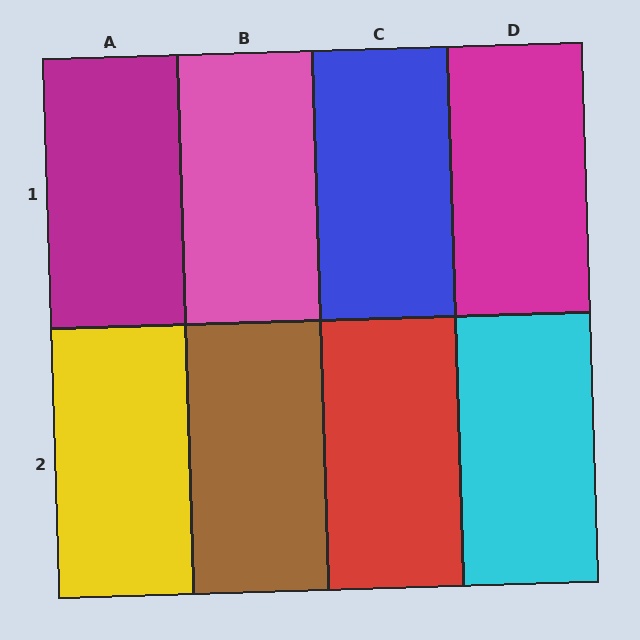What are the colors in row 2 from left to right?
Yellow, brown, red, cyan.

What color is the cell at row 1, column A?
Magenta.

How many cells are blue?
1 cell is blue.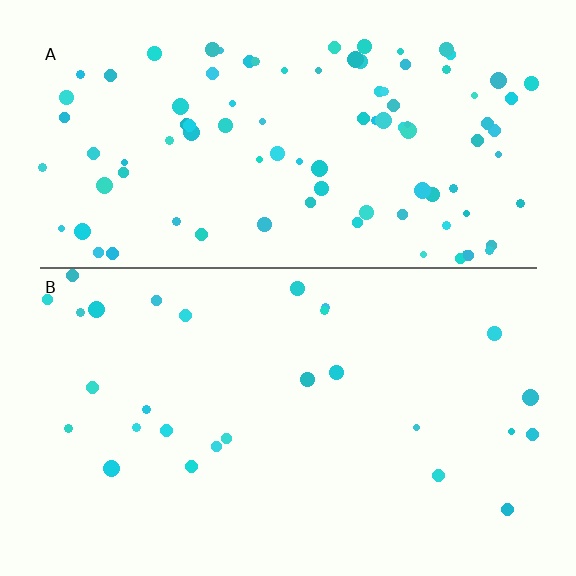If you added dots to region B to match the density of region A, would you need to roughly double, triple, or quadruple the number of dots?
Approximately quadruple.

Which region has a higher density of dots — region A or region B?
A (the top).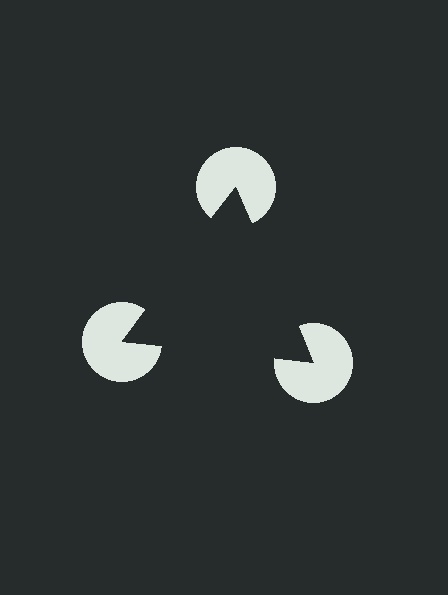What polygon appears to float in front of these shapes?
An illusory triangle — its edges are inferred from the aligned wedge cuts in the pac-man discs, not physically drawn.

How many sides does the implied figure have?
3 sides.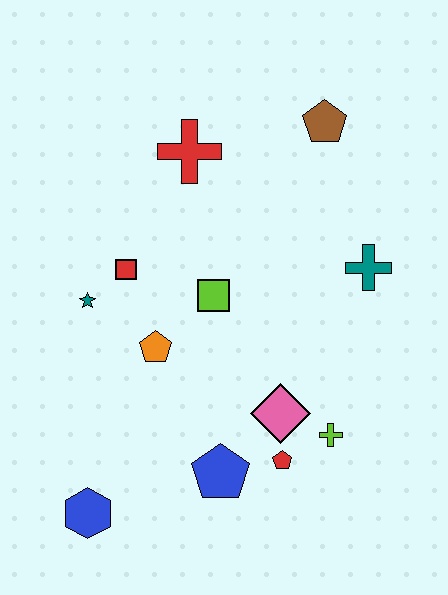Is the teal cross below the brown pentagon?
Yes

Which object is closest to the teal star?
The red square is closest to the teal star.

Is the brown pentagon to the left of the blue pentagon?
No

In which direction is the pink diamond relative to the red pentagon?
The pink diamond is above the red pentagon.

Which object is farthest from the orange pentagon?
The brown pentagon is farthest from the orange pentagon.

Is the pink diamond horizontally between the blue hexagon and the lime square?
No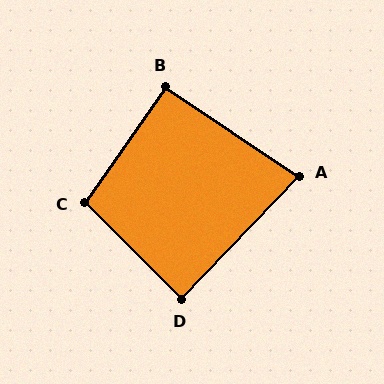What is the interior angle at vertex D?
Approximately 89 degrees (approximately right).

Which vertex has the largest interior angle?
C, at approximately 100 degrees.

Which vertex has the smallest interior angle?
A, at approximately 80 degrees.